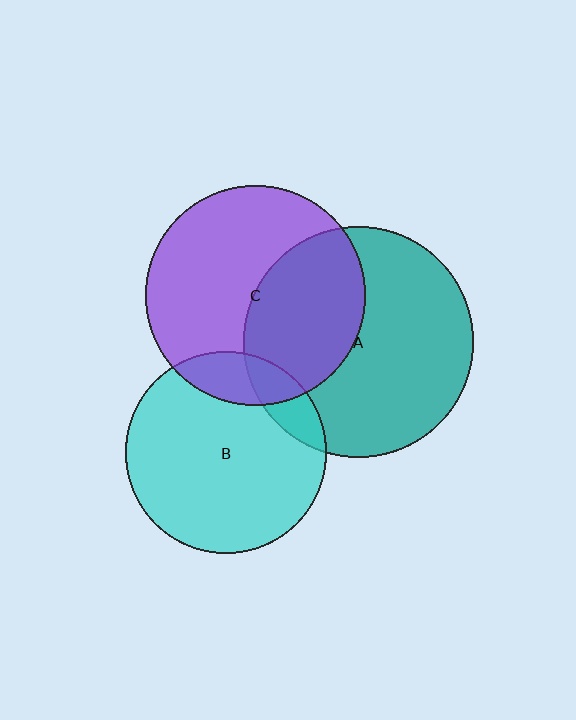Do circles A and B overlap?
Yes.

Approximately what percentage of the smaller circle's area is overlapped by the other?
Approximately 10%.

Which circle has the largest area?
Circle A (teal).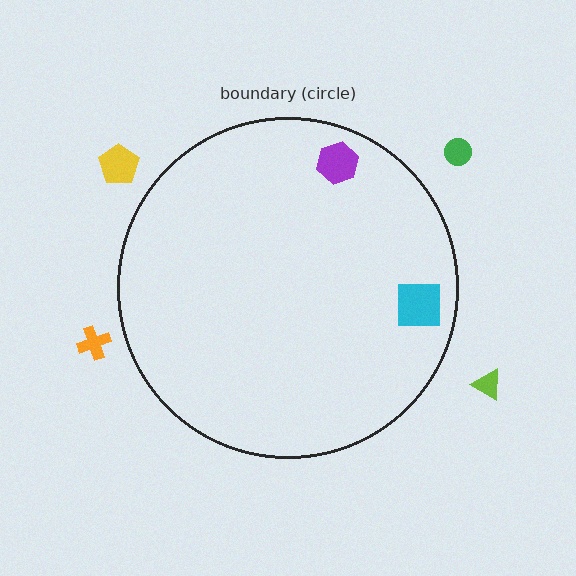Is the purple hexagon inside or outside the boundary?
Inside.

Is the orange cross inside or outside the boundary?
Outside.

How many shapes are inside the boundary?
2 inside, 4 outside.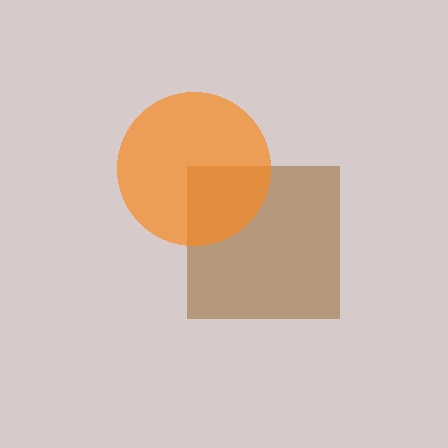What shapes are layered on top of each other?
The layered shapes are: a brown square, an orange circle.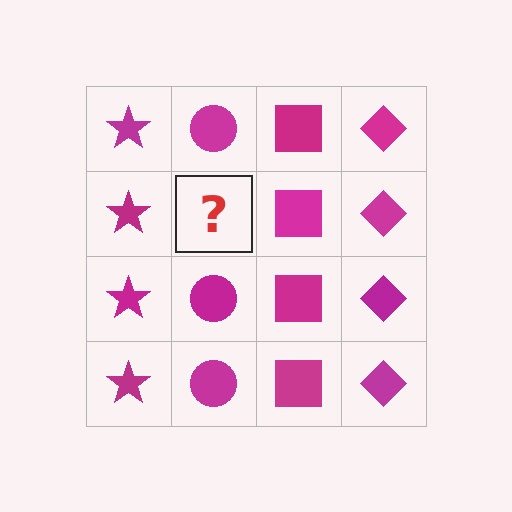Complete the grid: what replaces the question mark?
The question mark should be replaced with a magenta circle.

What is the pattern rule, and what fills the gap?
The rule is that each column has a consistent shape. The gap should be filled with a magenta circle.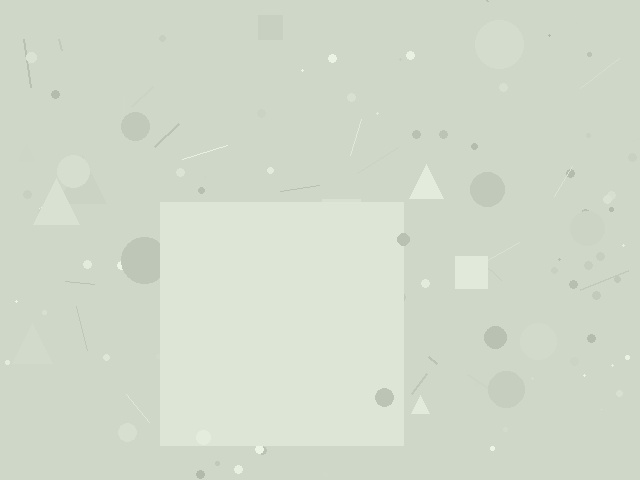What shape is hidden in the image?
A square is hidden in the image.